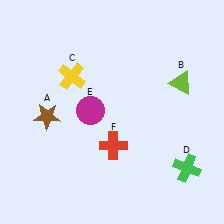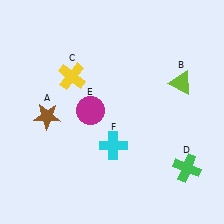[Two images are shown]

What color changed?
The cross (F) changed from red in Image 1 to cyan in Image 2.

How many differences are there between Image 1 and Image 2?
There is 1 difference between the two images.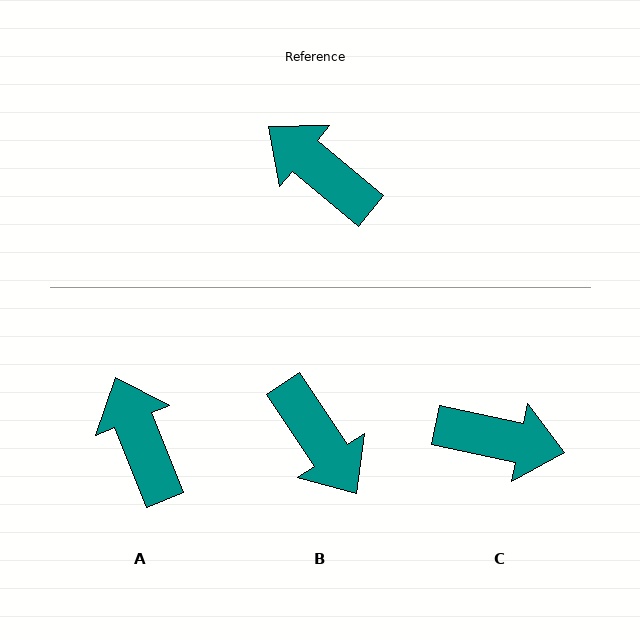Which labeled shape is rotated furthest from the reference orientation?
B, about 163 degrees away.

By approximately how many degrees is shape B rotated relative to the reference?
Approximately 163 degrees counter-clockwise.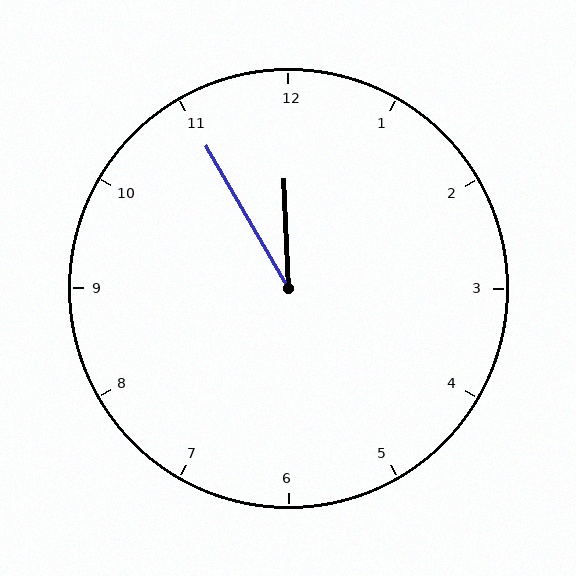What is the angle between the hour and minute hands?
Approximately 28 degrees.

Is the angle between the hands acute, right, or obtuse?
It is acute.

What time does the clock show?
11:55.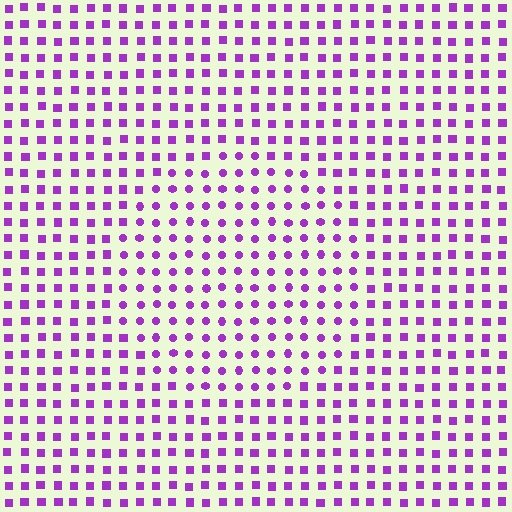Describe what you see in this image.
The image is filled with small purple elements arranged in a uniform grid. A circle-shaped region contains circles, while the surrounding area contains squares. The boundary is defined purely by the change in element shape.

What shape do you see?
I see a circle.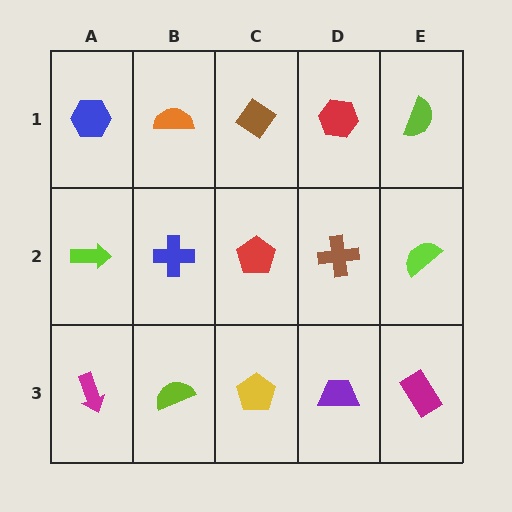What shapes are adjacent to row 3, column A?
A lime arrow (row 2, column A), a lime semicircle (row 3, column B).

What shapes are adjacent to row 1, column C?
A red pentagon (row 2, column C), an orange semicircle (row 1, column B), a red hexagon (row 1, column D).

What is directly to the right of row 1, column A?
An orange semicircle.